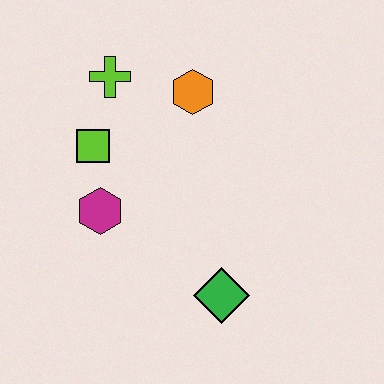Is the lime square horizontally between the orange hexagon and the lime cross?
No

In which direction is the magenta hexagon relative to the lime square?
The magenta hexagon is below the lime square.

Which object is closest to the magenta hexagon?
The lime square is closest to the magenta hexagon.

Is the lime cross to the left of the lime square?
No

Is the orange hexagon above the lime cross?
No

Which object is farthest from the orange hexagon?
The green diamond is farthest from the orange hexagon.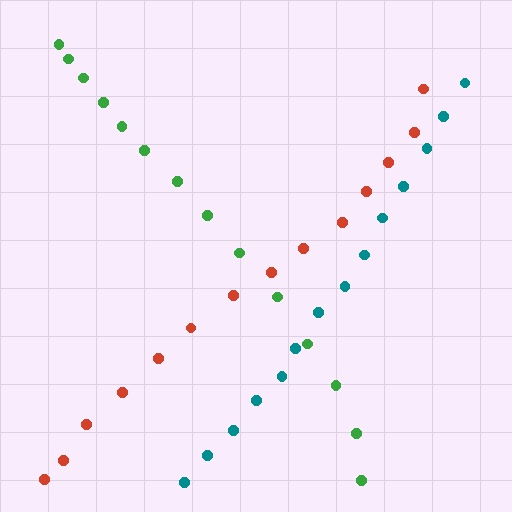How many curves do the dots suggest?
There are 3 distinct paths.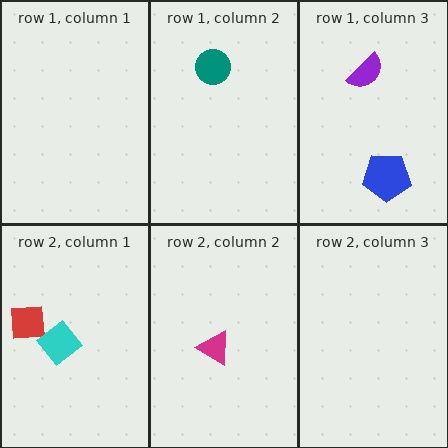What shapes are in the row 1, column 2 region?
The teal circle.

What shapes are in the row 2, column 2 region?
The magenta triangle.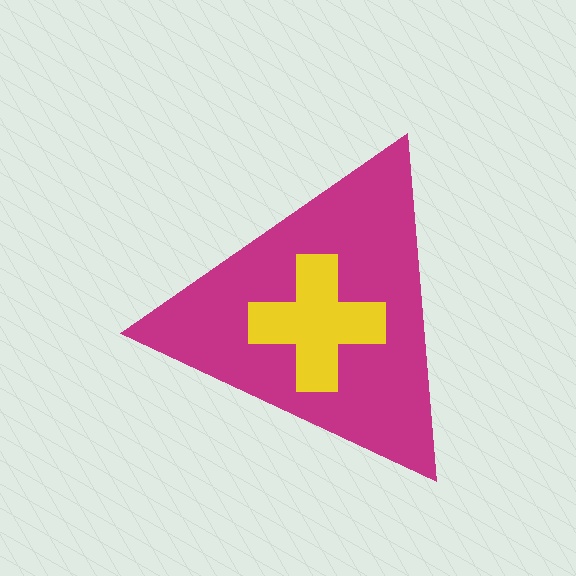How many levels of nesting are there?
2.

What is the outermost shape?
The magenta triangle.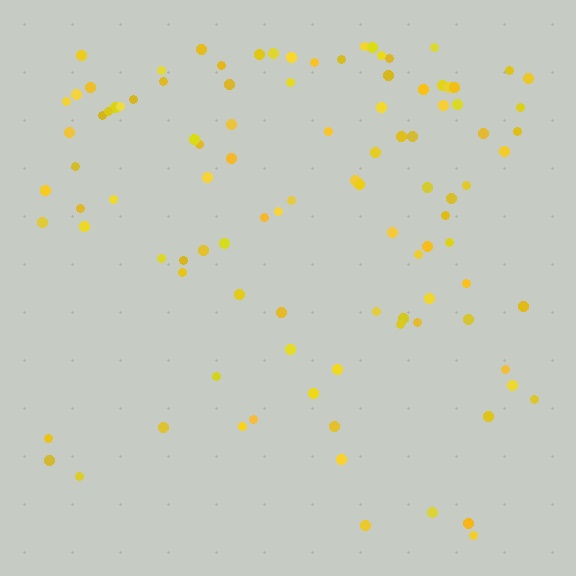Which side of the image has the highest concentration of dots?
The top.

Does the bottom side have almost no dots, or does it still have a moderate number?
Still a moderate number, just noticeably fewer than the top.